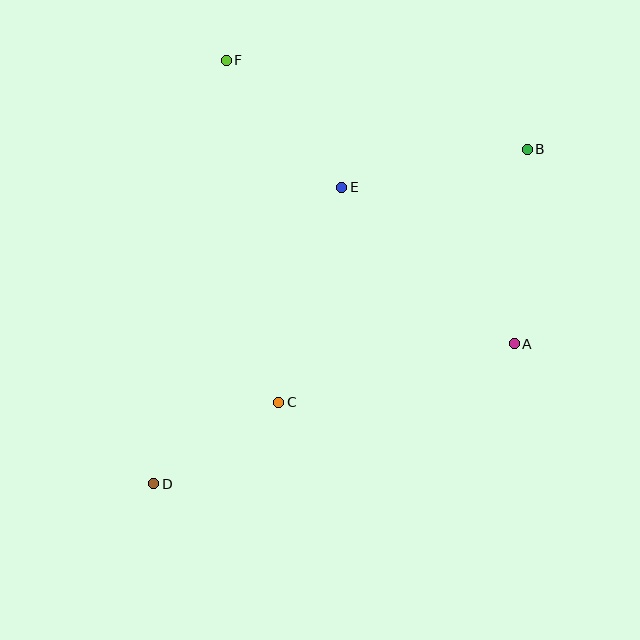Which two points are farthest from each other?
Points B and D are farthest from each other.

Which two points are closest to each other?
Points C and D are closest to each other.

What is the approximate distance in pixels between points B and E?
The distance between B and E is approximately 189 pixels.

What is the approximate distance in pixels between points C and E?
The distance between C and E is approximately 224 pixels.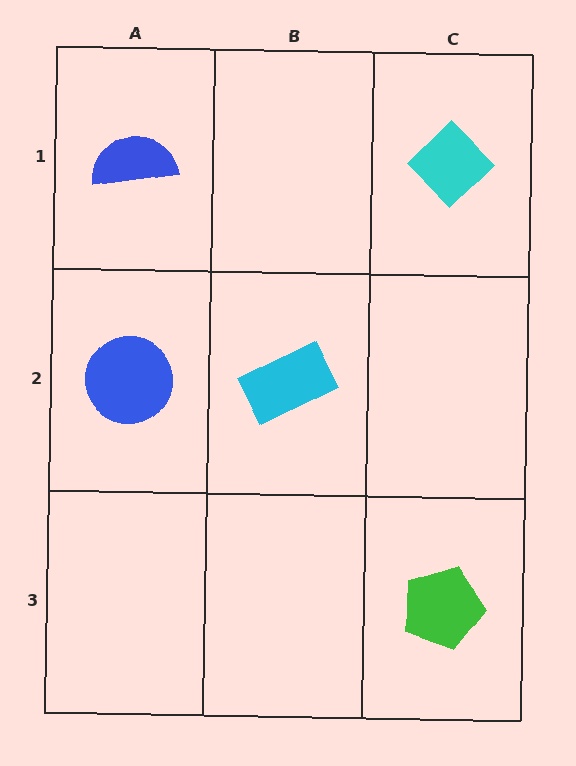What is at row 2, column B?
A cyan rectangle.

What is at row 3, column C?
A green pentagon.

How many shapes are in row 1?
2 shapes.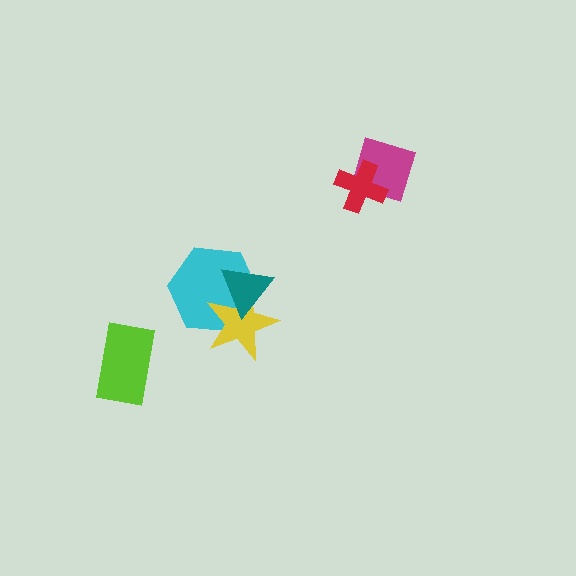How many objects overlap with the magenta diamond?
1 object overlaps with the magenta diamond.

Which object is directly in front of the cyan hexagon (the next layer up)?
The yellow star is directly in front of the cyan hexagon.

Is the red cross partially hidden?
No, no other shape covers it.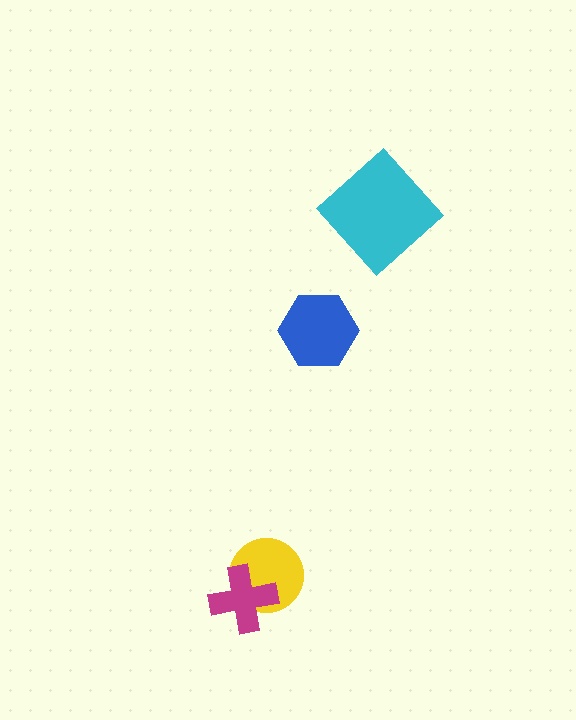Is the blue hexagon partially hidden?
No, no other shape covers it.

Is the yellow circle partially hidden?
Yes, it is partially covered by another shape.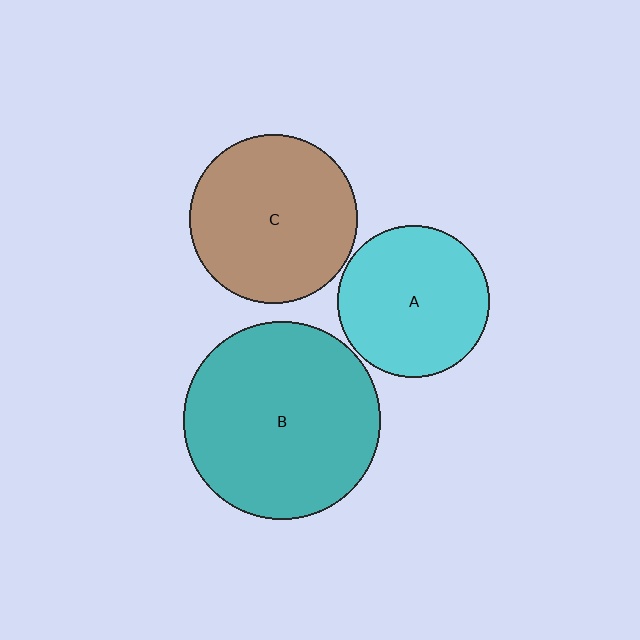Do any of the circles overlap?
No, none of the circles overlap.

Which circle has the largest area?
Circle B (teal).